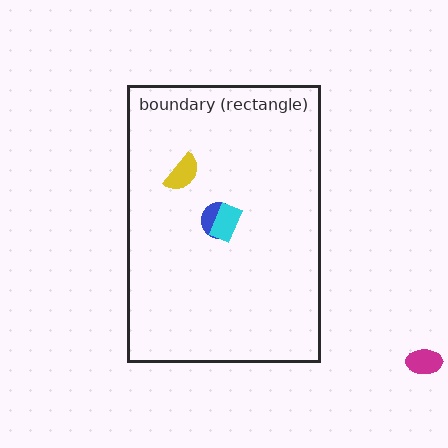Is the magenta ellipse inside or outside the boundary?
Outside.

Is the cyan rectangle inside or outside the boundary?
Inside.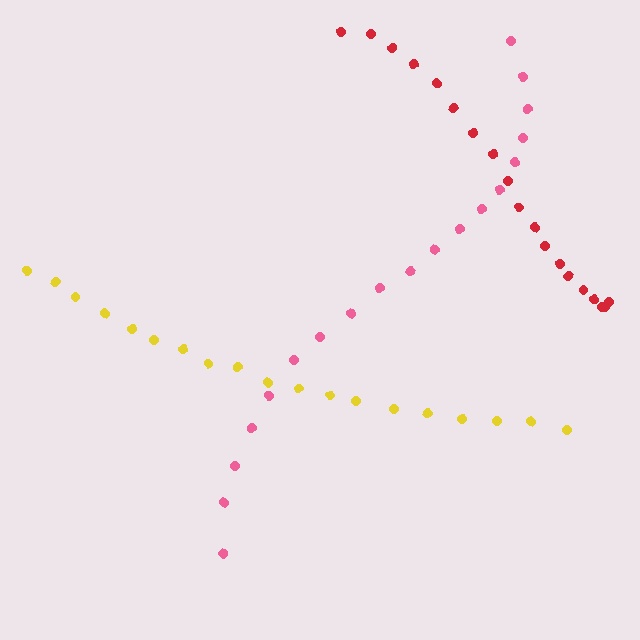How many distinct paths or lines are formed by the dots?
There are 3 distinct paths.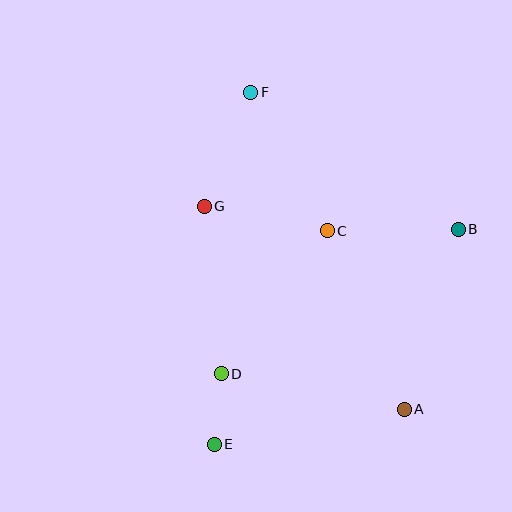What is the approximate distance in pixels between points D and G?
The distance between D and G is approximately 168 pixels.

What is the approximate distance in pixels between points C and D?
The distance between C and D is approximately 178 pixels.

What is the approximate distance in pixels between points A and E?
The distance between A and E is approximately 193 pixels.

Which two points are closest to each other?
Points D and E are closest to each other.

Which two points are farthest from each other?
Points E and F are farthest from each other.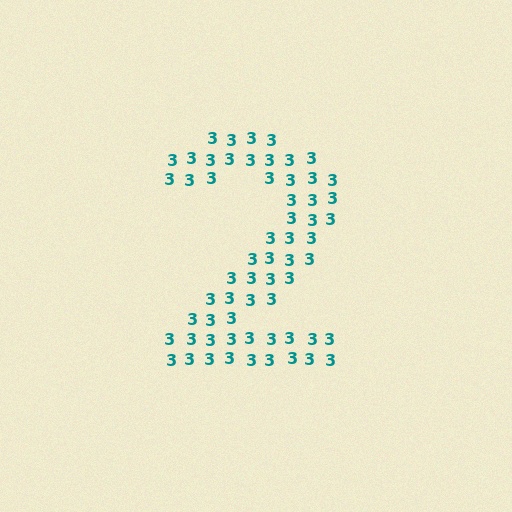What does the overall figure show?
The overall figure shows the digit 2.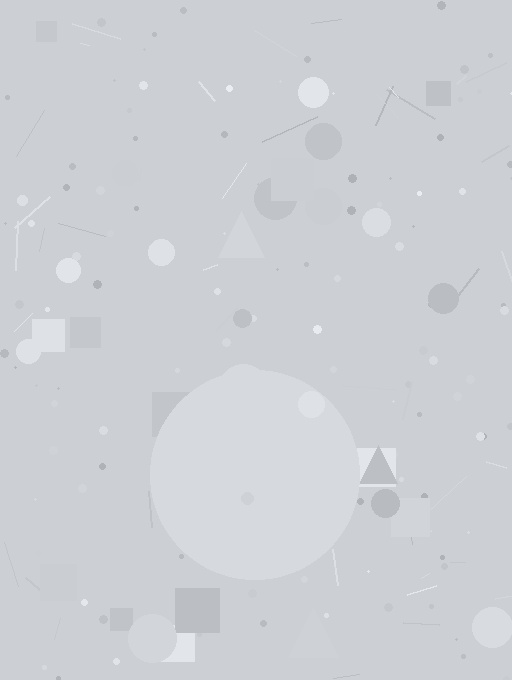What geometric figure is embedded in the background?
A circle is embedded in the background.